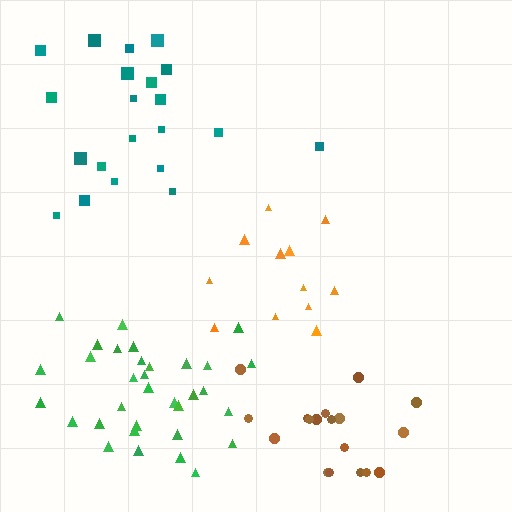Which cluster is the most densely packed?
Green.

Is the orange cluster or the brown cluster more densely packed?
Brown.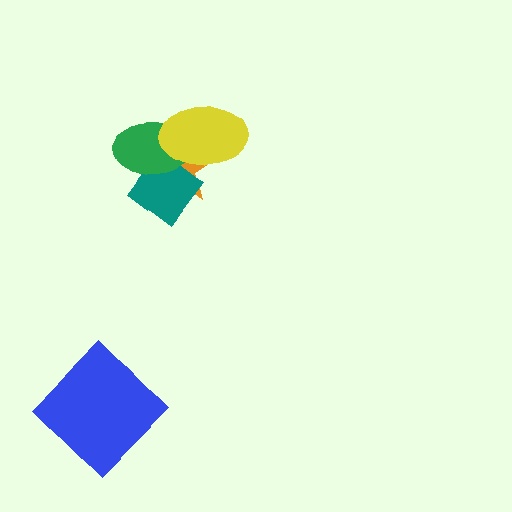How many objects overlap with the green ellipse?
3 objects overlap with the green ellipse.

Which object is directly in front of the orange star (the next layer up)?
The teal diamond is directly in front of the orange star.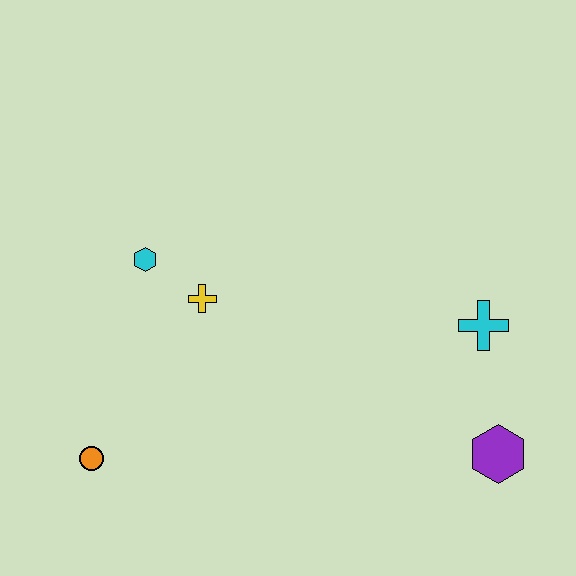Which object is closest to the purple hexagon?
The cyan cross is closest to the purple hexagon.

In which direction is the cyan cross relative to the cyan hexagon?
The cyan cross is to the right of the cyan hexagon.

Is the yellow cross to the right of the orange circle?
Yes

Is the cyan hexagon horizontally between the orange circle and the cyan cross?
Yes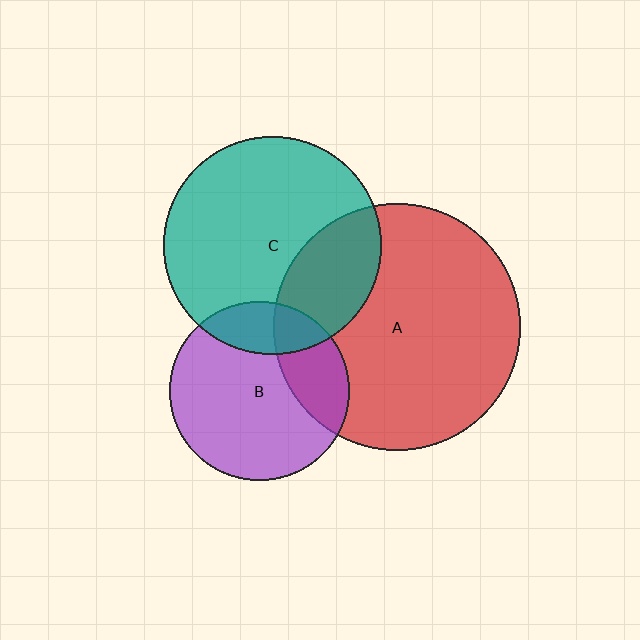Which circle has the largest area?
Circle A (red).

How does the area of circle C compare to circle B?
Approximately 1.5 times.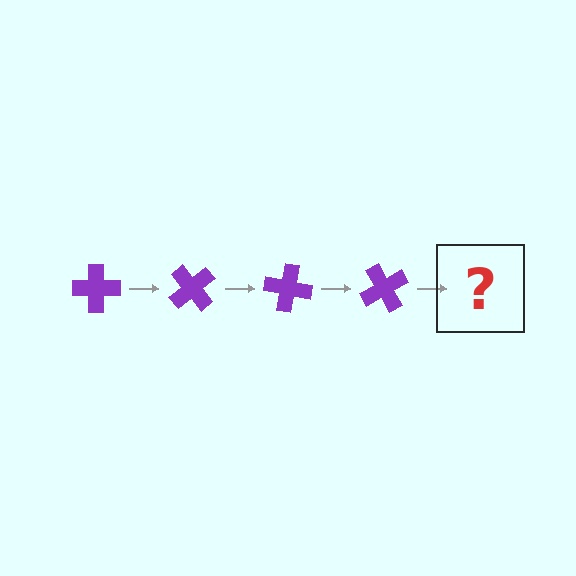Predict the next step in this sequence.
The next step is a purple cross rotated 200 degrees.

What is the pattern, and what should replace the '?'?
The pattern is that the cross rotates 50 degrees each step. The '?' should be a purple cross rotated 200 degrees.